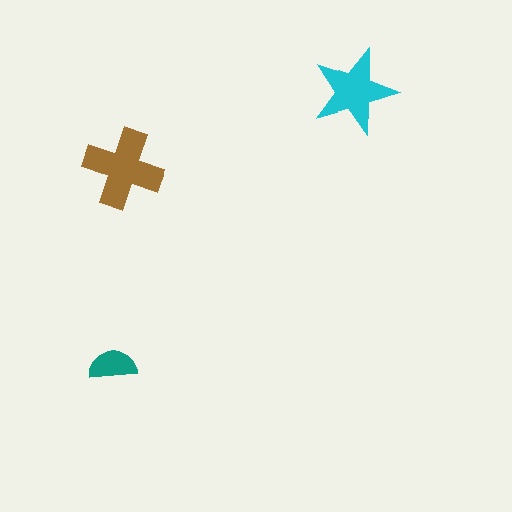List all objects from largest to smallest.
The brown cross, the cyan star, the teal semicircle.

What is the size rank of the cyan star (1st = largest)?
2nd.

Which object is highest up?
The cyan star is topmost.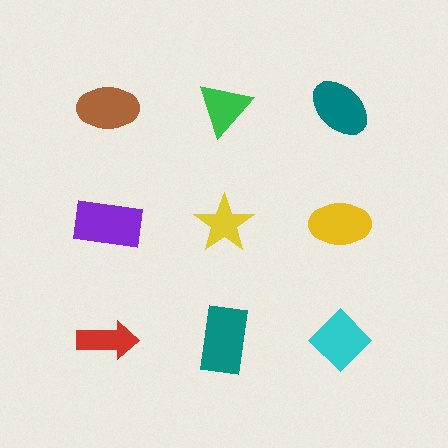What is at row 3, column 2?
A teal rectangle.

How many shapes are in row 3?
3 shapes.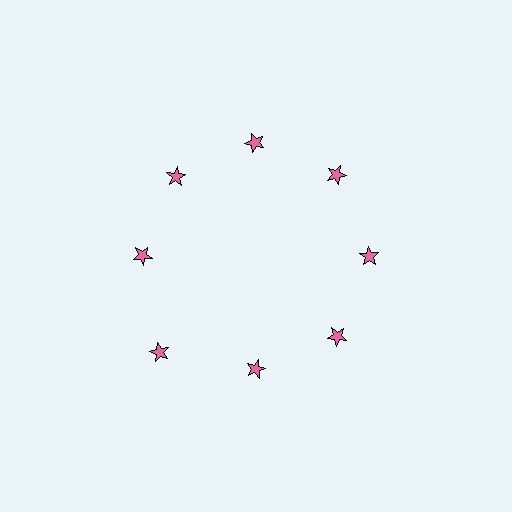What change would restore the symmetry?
The symmetry would be restored by moving it inward, back onto the ring so that all 8 stars sit at equal angles and equal distance from the center.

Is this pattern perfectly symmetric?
No. The 8 pink stars are arranged in a ring, but one element near the 8 o'clock position is pushed outward from the center, breaking the 8-fold rotational symmetry.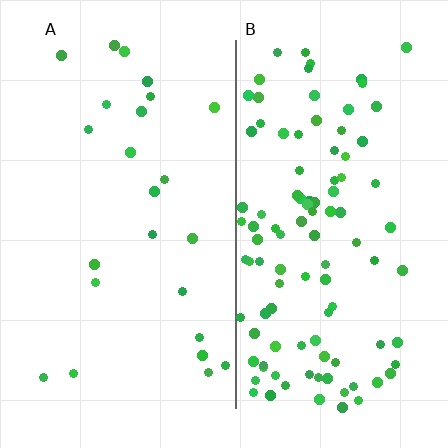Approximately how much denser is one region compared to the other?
Approximately 4.3× — region B over region A.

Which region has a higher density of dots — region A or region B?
B (the right).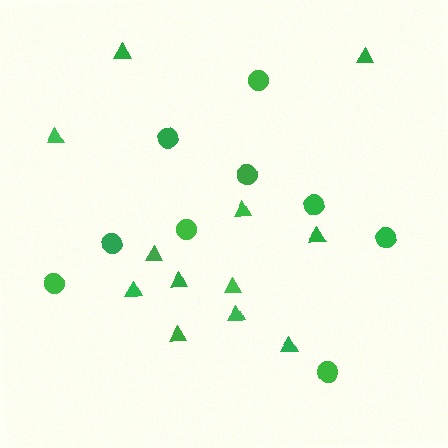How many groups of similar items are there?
There are 2 groups: one group of triangles (12) and one group of circles (9).